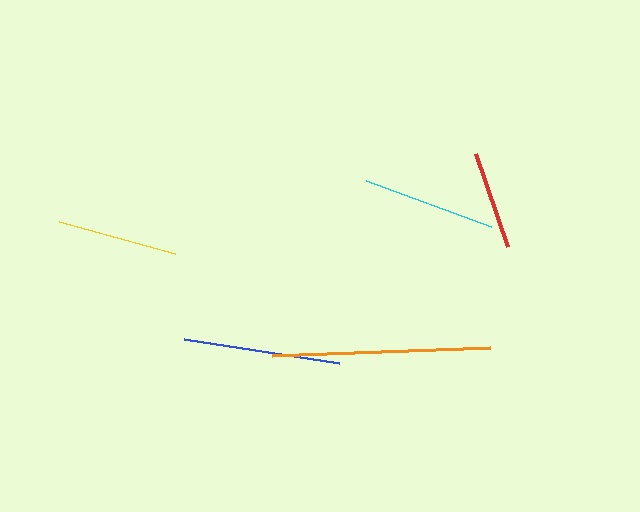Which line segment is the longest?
The orange line is the longest at approximately 218 pixels.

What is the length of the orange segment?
The orange segment is approximately 218 pixels long.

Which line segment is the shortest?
The red line is the shortest at approximately 98 pixels.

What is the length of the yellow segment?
The yellow segment is approximately 120 pixels long.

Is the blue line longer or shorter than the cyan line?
The blue line is longer than the cyan line.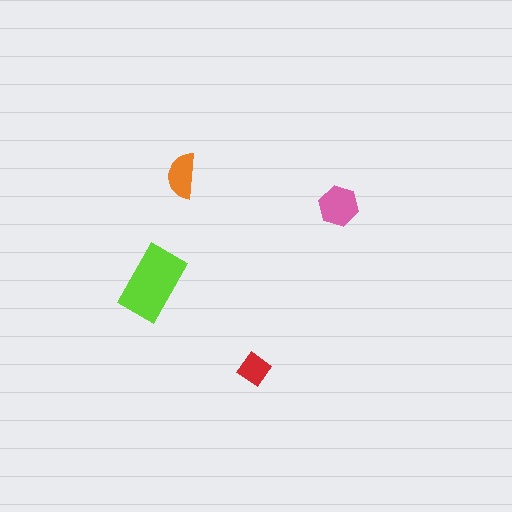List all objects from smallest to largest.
The red diamond, the orange semicircle, the pink hexagon, the lime rectangle.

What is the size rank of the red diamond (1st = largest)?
4th.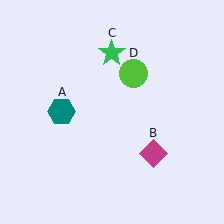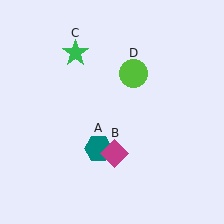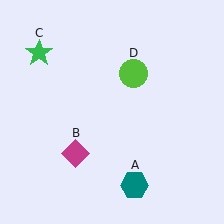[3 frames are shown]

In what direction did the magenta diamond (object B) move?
The magenta diamond (object B) moved left.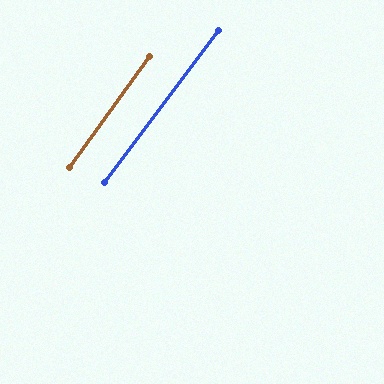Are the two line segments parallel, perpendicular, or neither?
Parallel — their directions differ by only 1.5°.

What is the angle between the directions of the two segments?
Approximately 2 degrees.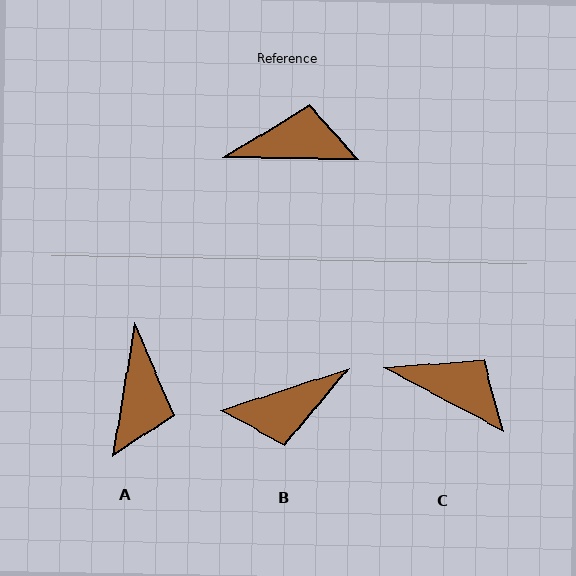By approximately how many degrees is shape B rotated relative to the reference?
Approximately 161 degrees clockwise.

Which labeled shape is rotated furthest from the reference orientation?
B, about 161 degrees away.